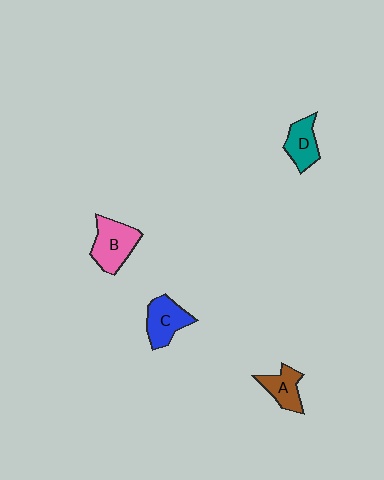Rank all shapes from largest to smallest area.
From largest to smallest: B (pink), C (blue), D (teal), A (brown).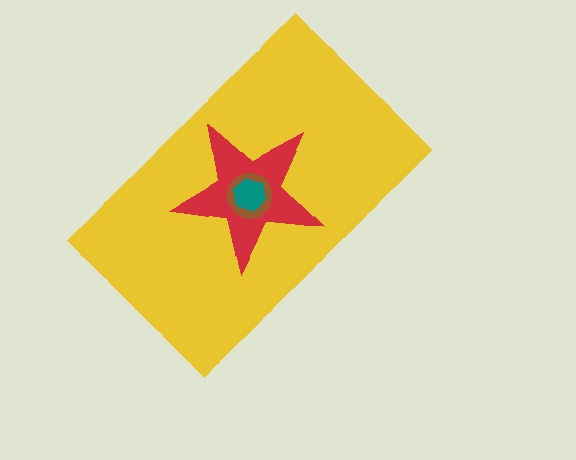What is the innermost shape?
The teal hexagon.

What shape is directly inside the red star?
The brown circle.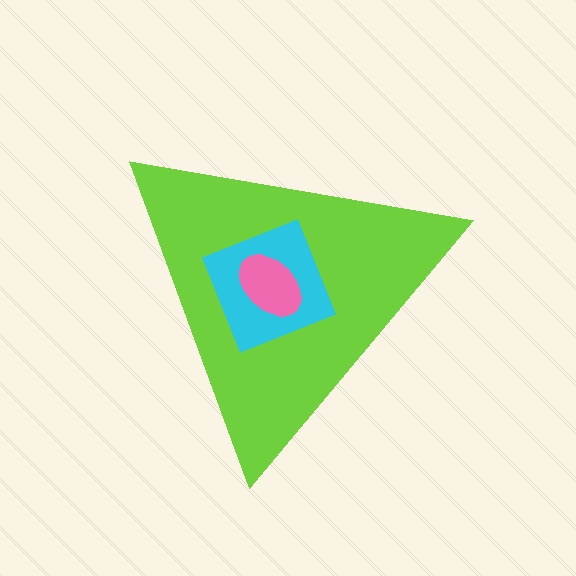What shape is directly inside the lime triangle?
The cyan diamond.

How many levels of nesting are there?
3.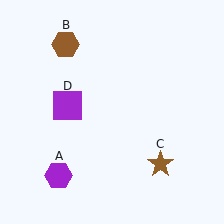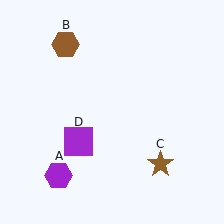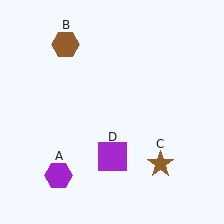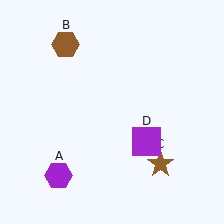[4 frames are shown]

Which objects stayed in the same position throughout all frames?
Purple hexagon (object A) and brown hexagon (object B) and brown star (object C) remained stationary.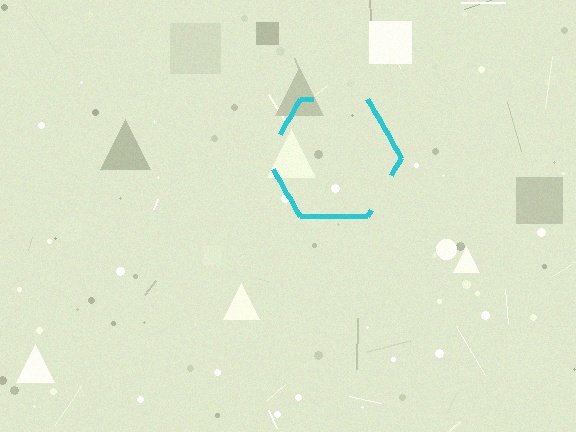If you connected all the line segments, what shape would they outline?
They would outline a hexagon.